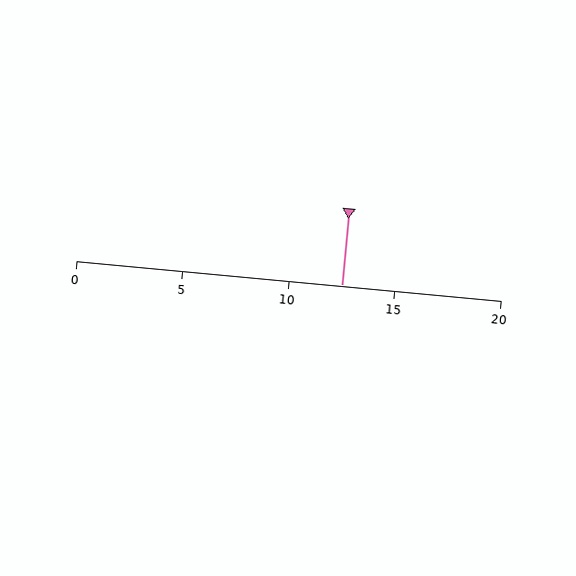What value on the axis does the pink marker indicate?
The marker indicates approximately 12.5.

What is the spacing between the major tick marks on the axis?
The major ticks are spaced 5 apart.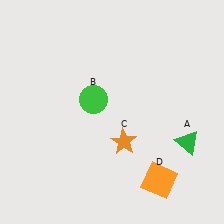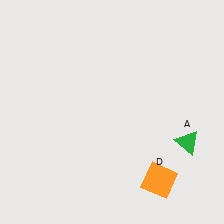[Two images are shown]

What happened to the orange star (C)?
The orange star (C) was removed in Image 2. It was in the bottom-right area of Image 1.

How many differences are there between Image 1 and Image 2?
There are 2 differences between the two images.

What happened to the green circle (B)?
The green circle (B) was removed in Image 2. It was in the top-left area of Image 1.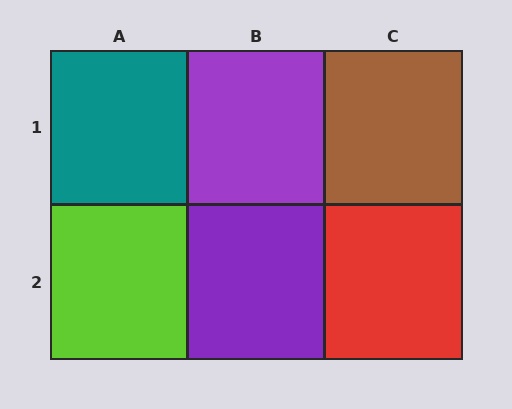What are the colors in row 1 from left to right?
Teal, purple, brown.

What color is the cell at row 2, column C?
Red.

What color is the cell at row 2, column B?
Purple.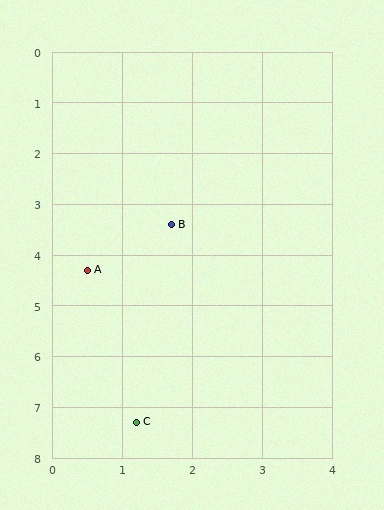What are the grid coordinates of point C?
Point C is at approximately (1.2, 7.3).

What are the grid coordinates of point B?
Point B is at approximately (1.7, 3.4).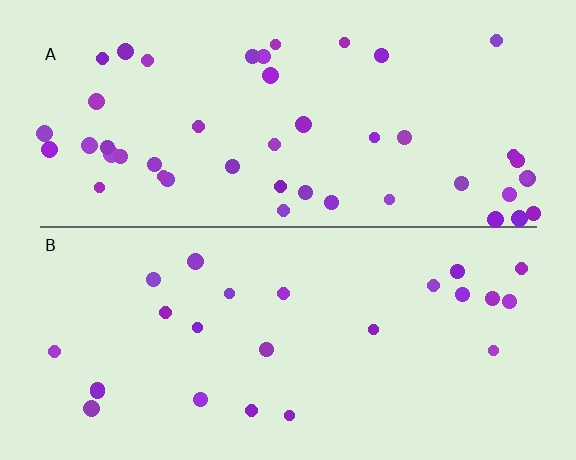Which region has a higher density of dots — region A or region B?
A (the top).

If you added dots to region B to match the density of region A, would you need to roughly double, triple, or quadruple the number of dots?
Approximately double.